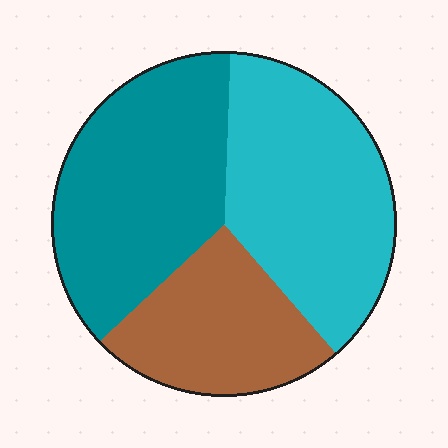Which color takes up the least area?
Brown, at roughly 25%.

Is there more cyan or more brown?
Cyan.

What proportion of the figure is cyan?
Cyan takes up between a quarter and a half of the figure.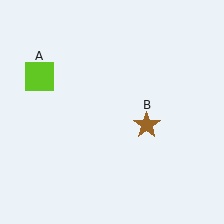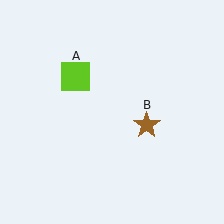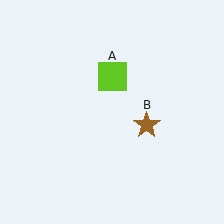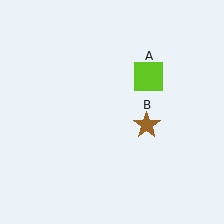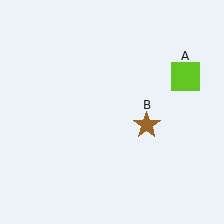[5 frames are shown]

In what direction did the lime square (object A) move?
The lime square (object A) moved right.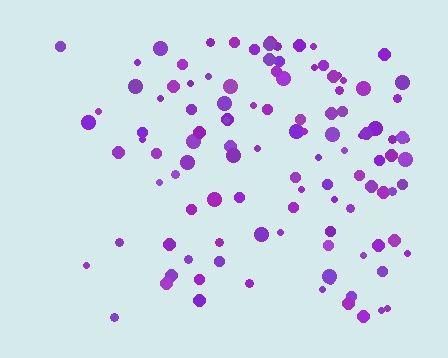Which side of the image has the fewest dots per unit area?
The left.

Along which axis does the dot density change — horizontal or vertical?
Horizontal.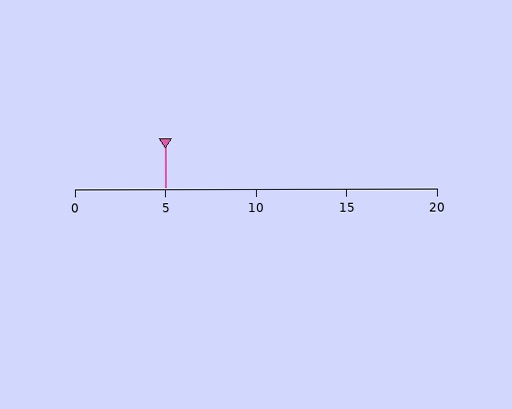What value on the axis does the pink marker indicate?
The marker indicates approximately 5.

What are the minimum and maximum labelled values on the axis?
The axis runs from 0 to 20.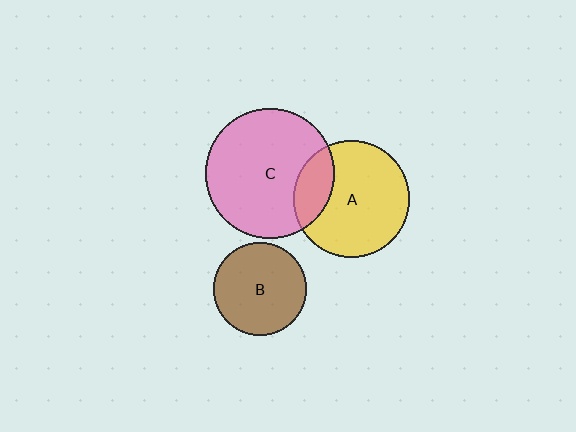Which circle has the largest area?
Circle C (pink).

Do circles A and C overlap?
Yes.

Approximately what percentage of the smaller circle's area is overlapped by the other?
Approximately 20%.